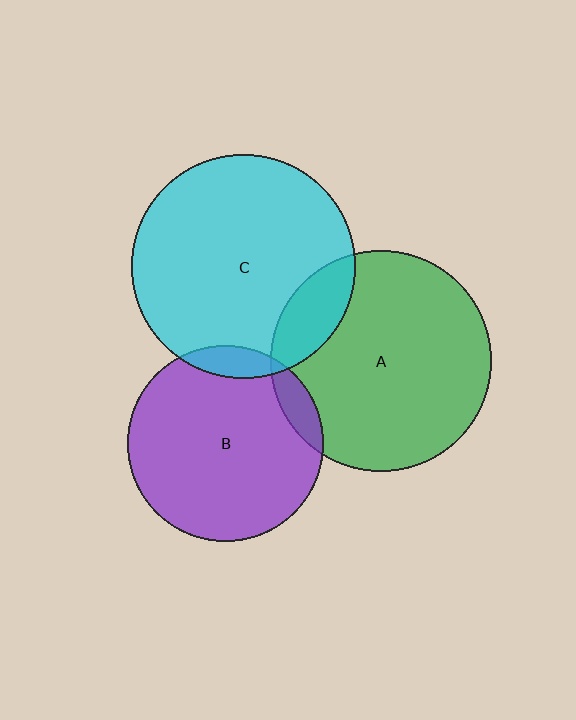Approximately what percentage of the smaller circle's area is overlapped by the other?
Approximately 10%.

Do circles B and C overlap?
Yes.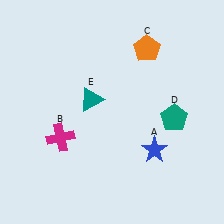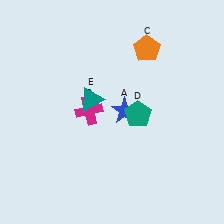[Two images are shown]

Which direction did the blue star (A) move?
The blue star (A) moved up.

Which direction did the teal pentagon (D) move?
The teal pentagon (D) moved left.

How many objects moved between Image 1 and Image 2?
3 objects moved between the two images.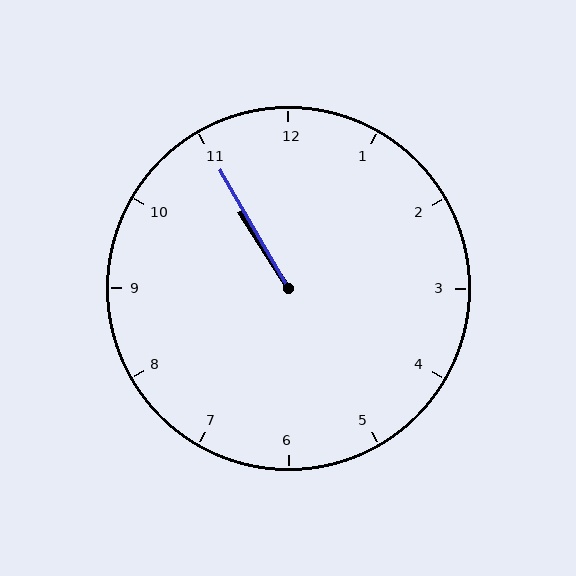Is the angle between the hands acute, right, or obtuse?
It is acute.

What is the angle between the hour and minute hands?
Approximately 2 degrees.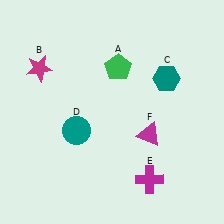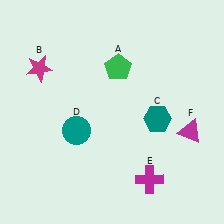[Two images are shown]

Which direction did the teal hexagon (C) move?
The teal hexagon (C) moved down.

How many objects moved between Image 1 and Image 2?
2 objects moved between the two images.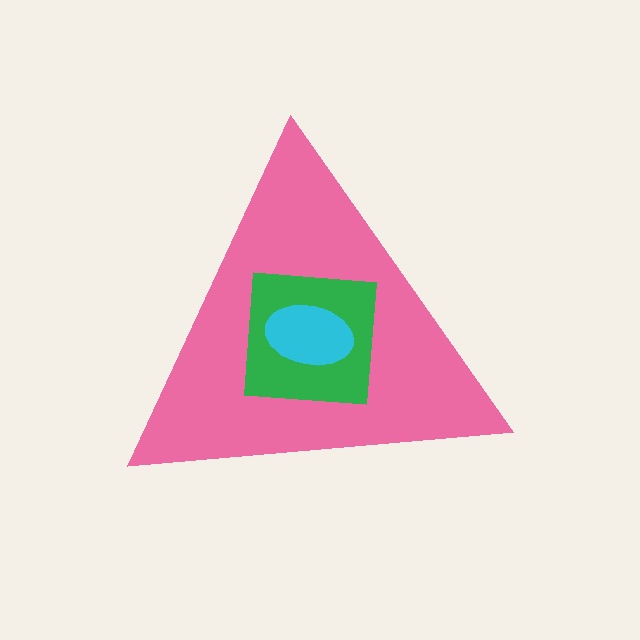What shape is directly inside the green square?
The cyan ellipse.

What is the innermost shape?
The cyan ellipse.